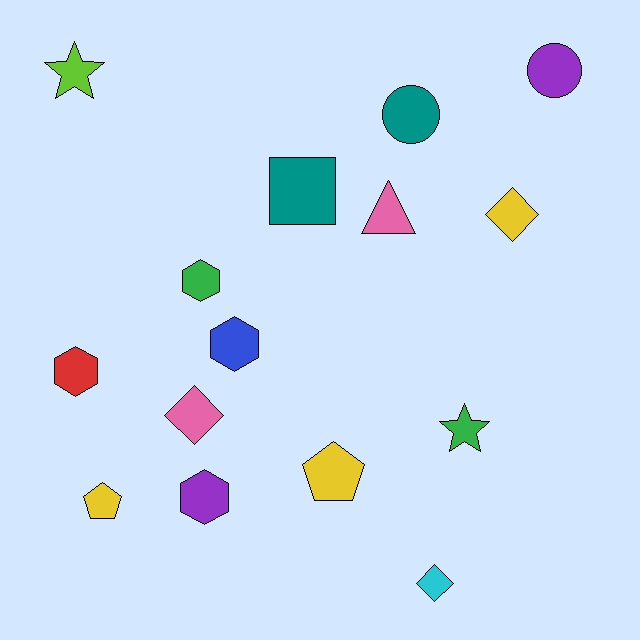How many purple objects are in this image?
There are 2 purple objects.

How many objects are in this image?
There are 15 objects.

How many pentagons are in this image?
There are 2 pentagons.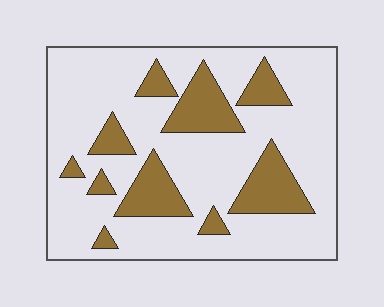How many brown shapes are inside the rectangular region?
10.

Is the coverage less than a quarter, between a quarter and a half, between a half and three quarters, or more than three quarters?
Less than a quarter.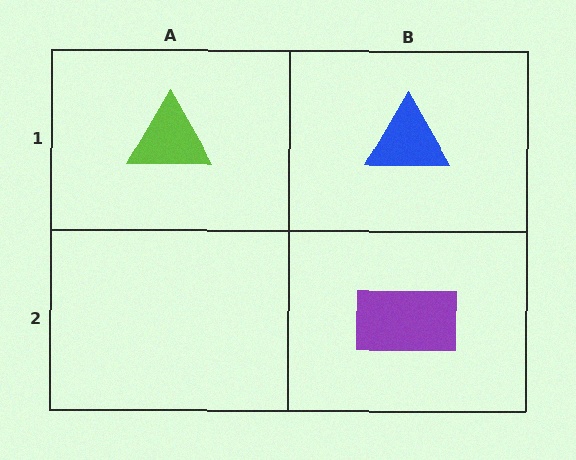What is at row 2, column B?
A purple rectangle.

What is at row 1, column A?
A lime triangle.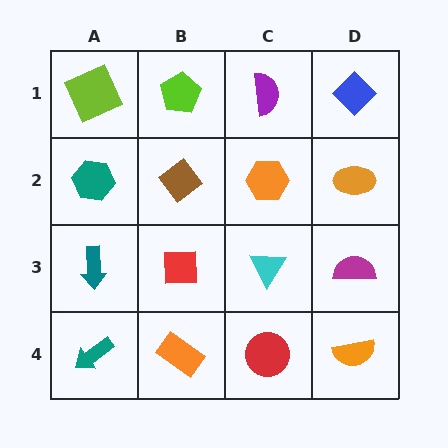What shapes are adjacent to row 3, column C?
An orange hexagon (row 2, column C), a red circle (row 4, column C), a red square (row 3, column B), a magenta semicircle (row 3, column D).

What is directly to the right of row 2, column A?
A brown diamond.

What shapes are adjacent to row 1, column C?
An orange hexagon (row 2, column C), a lime pentagon (row 1, column B), a blue diamond (row 1, column D).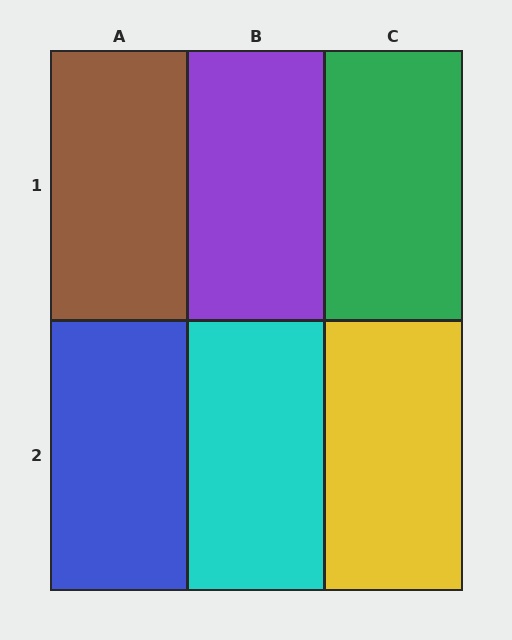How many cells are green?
1 cell is green.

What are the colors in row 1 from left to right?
Brown, purple, green.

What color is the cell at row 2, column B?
Cyan.